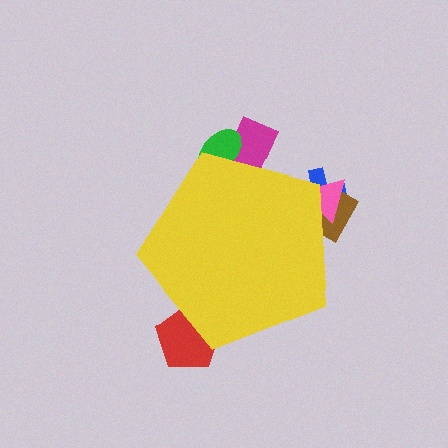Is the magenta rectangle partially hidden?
Yes, the magenta rectangle is partially hidden behind the yellow pentagon.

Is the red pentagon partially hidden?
Yes, the red pentagon is partially hidden behind the yellow pentagon.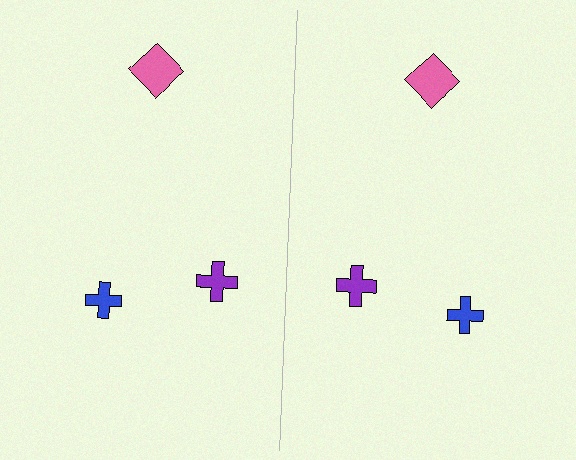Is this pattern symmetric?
Yes, this pattern has bilateral (reflection) symmetry.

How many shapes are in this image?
There are 6 shapes in this image.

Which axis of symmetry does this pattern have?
The pattern has a vertical axis of symmetry running through the center of the image.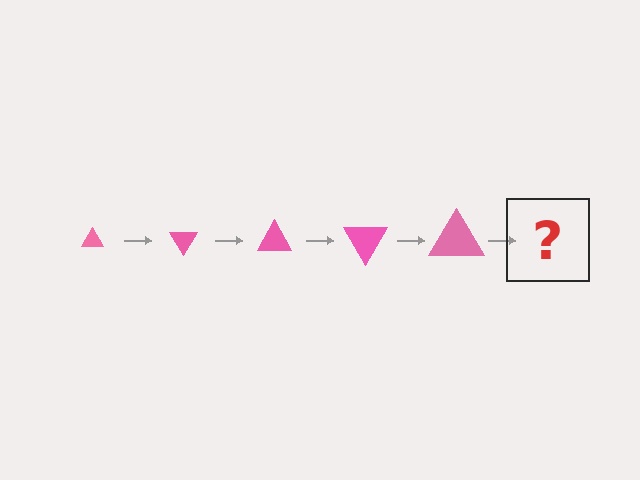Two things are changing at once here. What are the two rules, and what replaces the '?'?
The two rules are that the triangle grows larger each step and it rotates 60 degrees each step. The '?' should be a triangle, larger than the previous one and rotated 300 degrees from the start.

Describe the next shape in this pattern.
It should be a triangle, larger than the previous one and rotated 300 degrees from the start.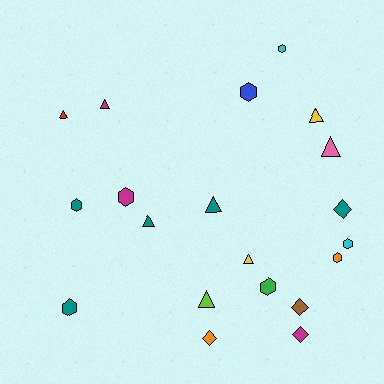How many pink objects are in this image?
There is 1 pink object.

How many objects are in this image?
There are 20 objects.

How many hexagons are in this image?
There are 8 hexagons.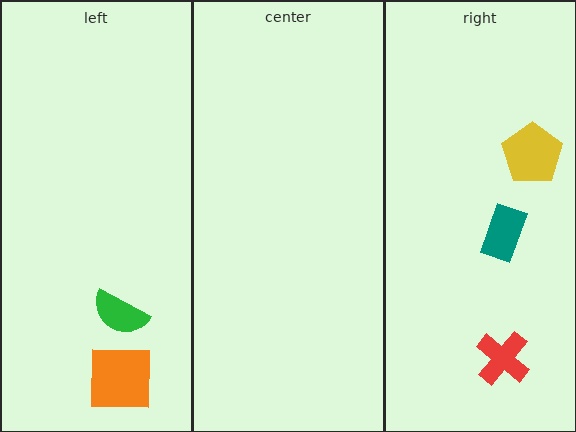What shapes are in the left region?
The orange square, the green semicircle.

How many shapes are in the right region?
3.